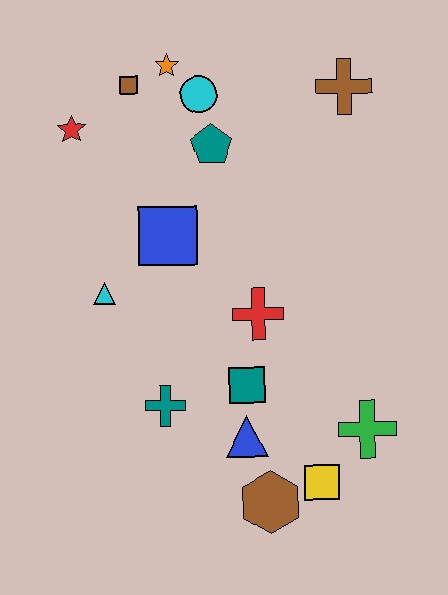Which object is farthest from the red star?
The yellow square is farthest from the red star.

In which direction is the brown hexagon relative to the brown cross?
The brown hexagon is below the brown cross.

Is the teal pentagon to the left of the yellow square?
Yes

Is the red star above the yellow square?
Yes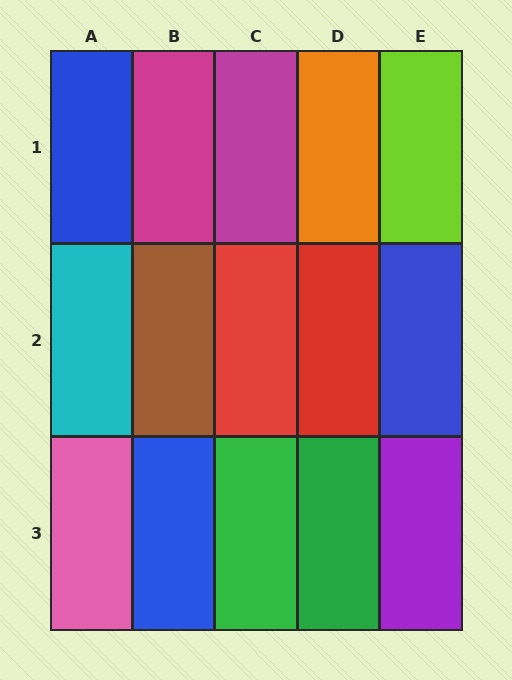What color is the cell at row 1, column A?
Blue.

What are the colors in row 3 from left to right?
Pink, blue, green, green, purple.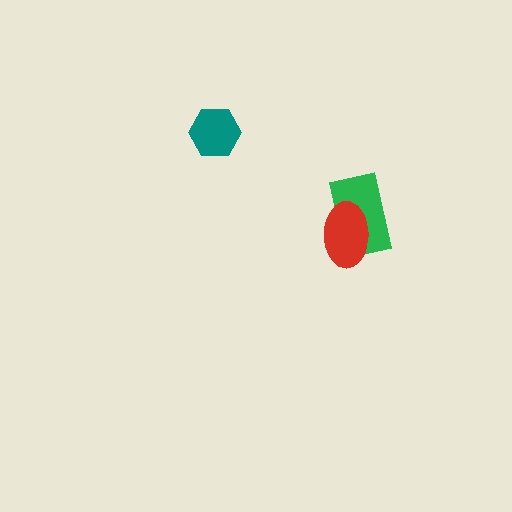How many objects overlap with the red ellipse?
1 object overlaps with the red ellipse.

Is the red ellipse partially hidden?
No, no other shape covers it.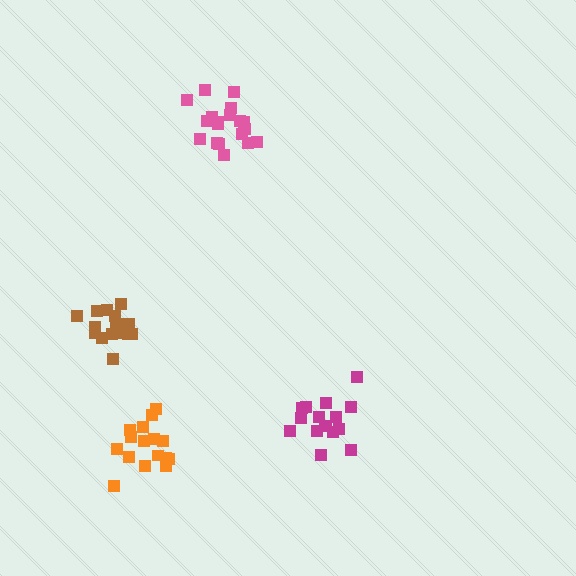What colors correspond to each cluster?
The clusters are colored: brown, pink, magenta, orange.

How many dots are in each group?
Group 1: 17 dots, Group 2: 19 dots, Group 3: 16 dots, Group 4: 16 dots (68 total).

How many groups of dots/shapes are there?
There are 4 groups.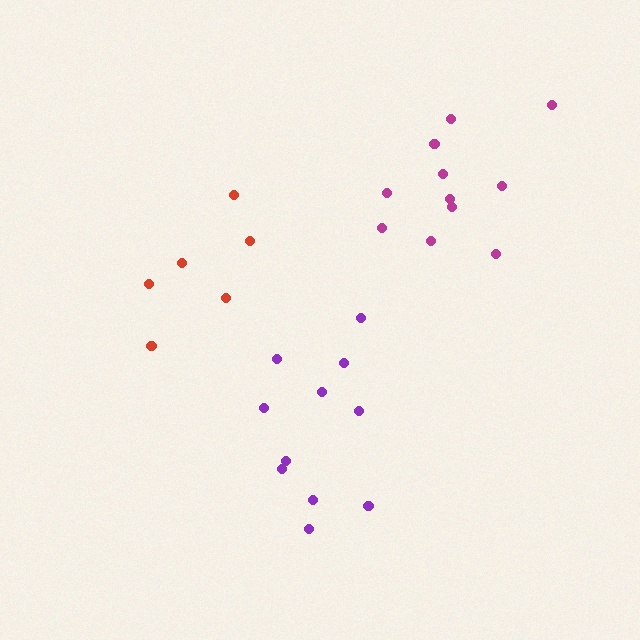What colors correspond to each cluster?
The clusters are colored: magenta, red, purple.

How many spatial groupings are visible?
There are 3 spatial groupings.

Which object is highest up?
The magenta cluster is topmost.